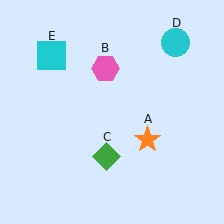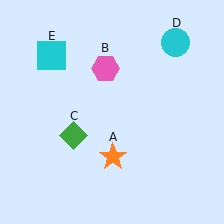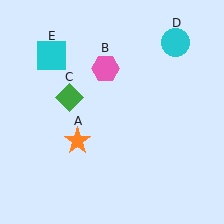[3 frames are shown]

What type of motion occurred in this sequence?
The orange star (object A), green diamond (object C) rotated clockwise around the center of the scene.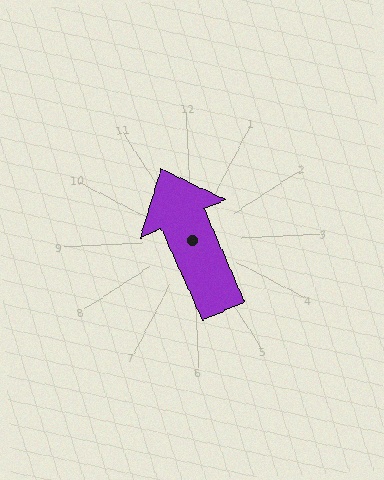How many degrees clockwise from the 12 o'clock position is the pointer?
Approximately 339 degrees.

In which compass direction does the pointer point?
North.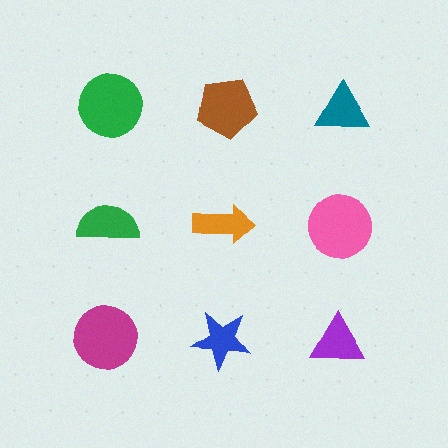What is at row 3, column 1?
A magenta circle.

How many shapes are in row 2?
3 shapes.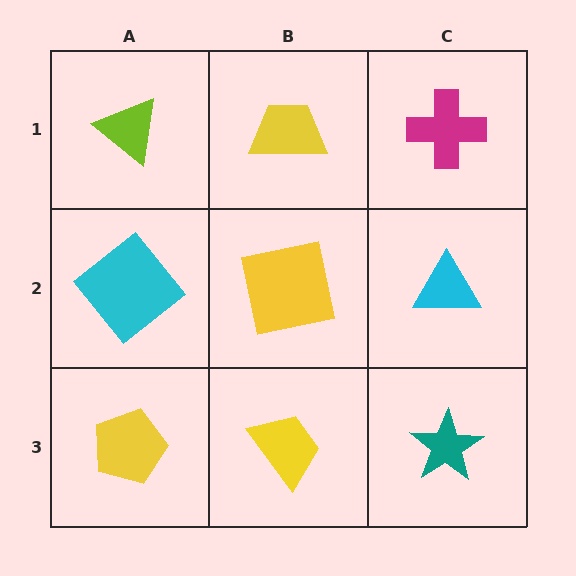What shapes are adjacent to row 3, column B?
A yellow square (row 2, column B), a yellow pentagon (row 3, column A), a teal star (row 3, column C).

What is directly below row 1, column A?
A cyan diamond.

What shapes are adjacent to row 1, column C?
A cyan triangle (row 2, column C), a yellow trapezoid (row 1, column B).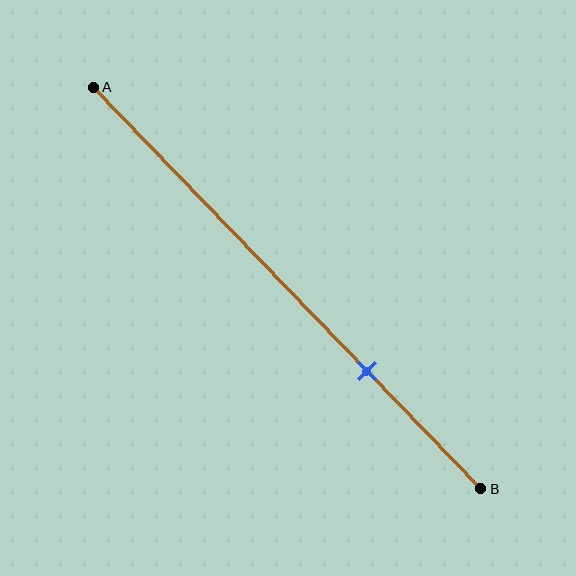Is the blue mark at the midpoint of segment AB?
No, the mark is at about 70% from A, not at the 50% midpoint.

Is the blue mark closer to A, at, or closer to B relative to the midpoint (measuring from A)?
The blue mark is closer to point B than the midpoint of segment AB.